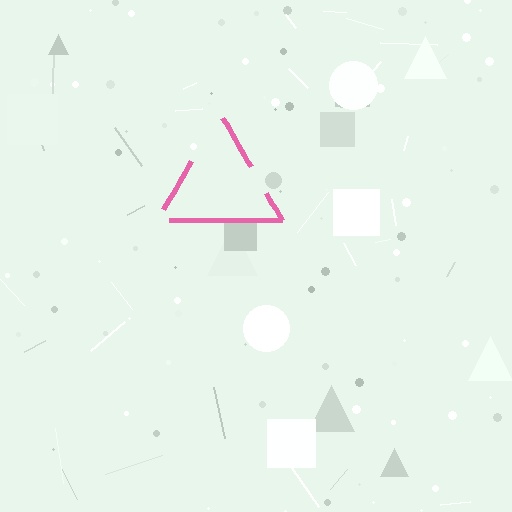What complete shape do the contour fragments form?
The contour fragments form a triangle.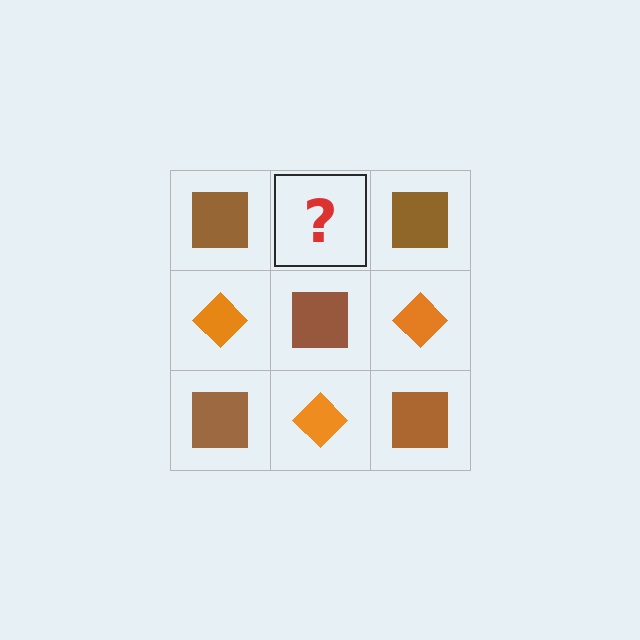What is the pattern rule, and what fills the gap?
The rule is that it alternates brown square and orange diamond in a checkerboard pattern. The gap should be filled with an orange diamond.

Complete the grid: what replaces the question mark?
The question mark should be replaced with an orange diamond.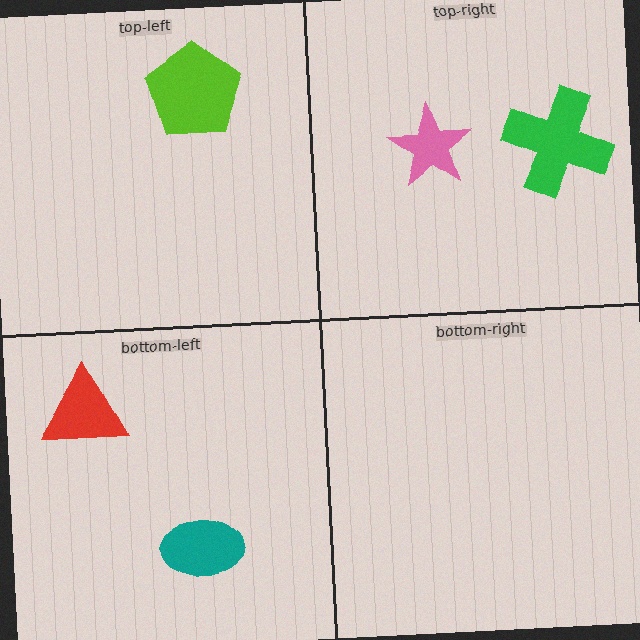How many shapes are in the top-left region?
1.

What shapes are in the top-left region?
The lime pentagon.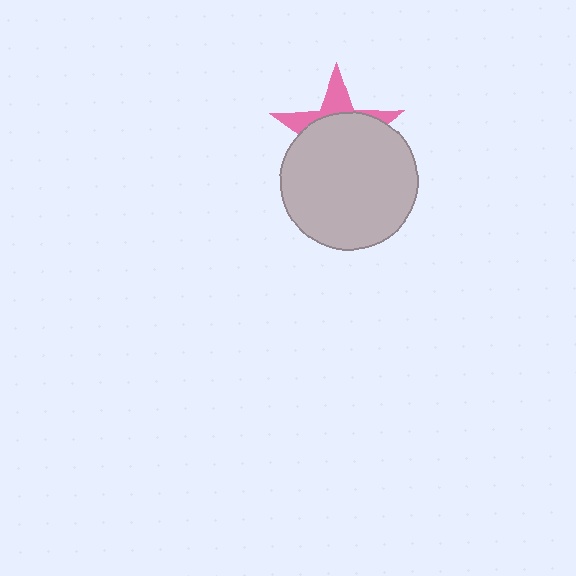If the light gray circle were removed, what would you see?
You would see the complete pink star.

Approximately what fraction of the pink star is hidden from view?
Roughly 69% of the pink star is hidden behind the light gray circle.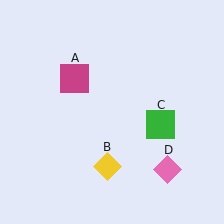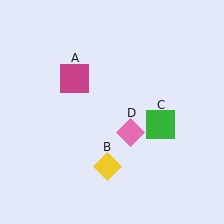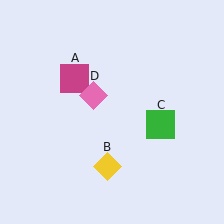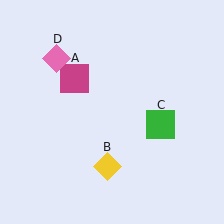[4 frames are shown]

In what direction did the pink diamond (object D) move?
The pink diamond (object D) moved up and to the left.